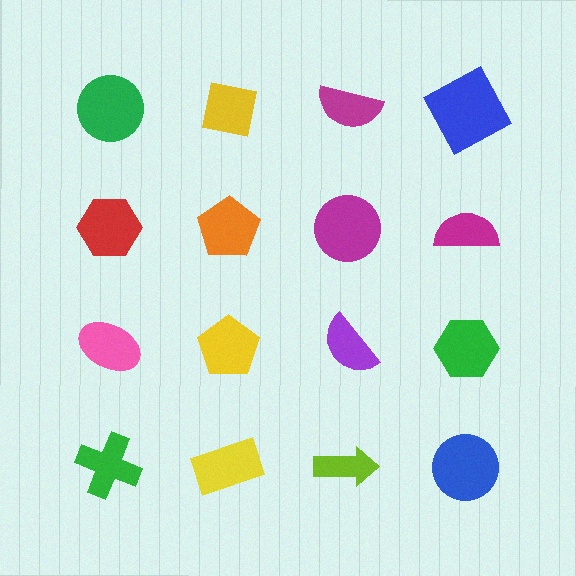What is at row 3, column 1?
A pink ellipse.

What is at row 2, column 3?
A magenta circle.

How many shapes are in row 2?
4 shapes.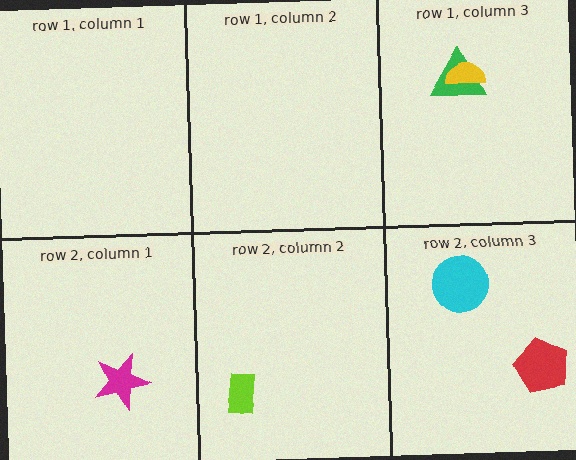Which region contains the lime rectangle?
The row 2, column 2 region.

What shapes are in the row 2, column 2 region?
The lime rectangle.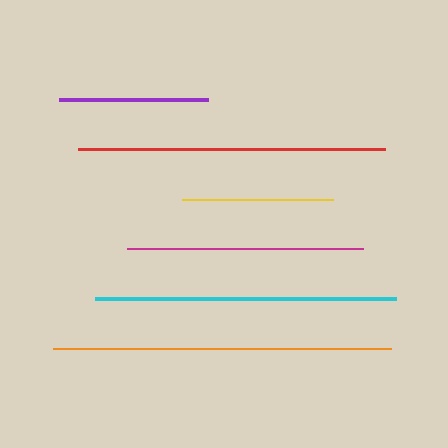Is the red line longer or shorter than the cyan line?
The red line is longer than the cyan line.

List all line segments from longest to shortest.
From longest to shortest: orange, red, cyan, magenta, yellow, purple.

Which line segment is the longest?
The orange line is the longest at approximately 337 pixels.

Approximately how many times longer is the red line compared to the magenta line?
The red line is approximately 1.3 times the length of the magenta line.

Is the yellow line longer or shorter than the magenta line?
The magenta line is longer than the yellow line.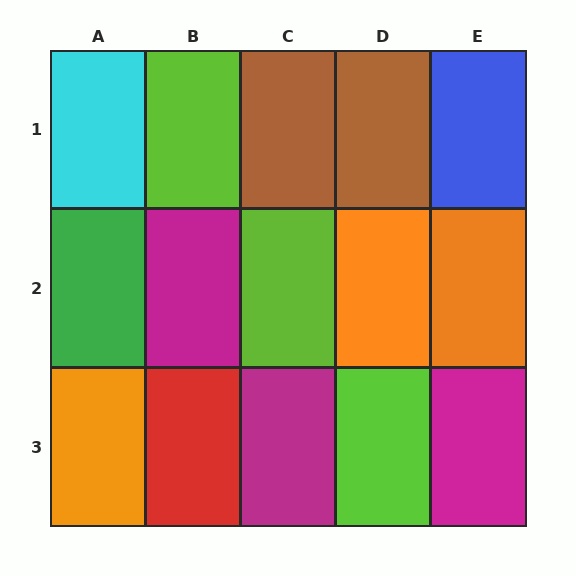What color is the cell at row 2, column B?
Magenta.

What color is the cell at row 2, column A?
Green.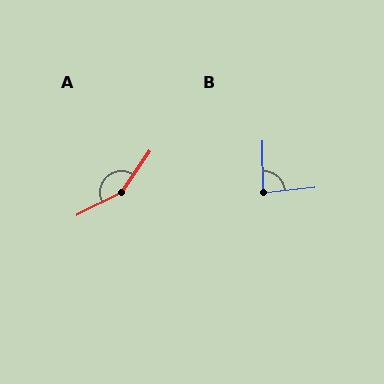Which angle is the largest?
A, at approximately 151 degrees.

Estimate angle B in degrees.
Approximately 85 degrees.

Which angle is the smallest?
B, at approximately 85 degrees.